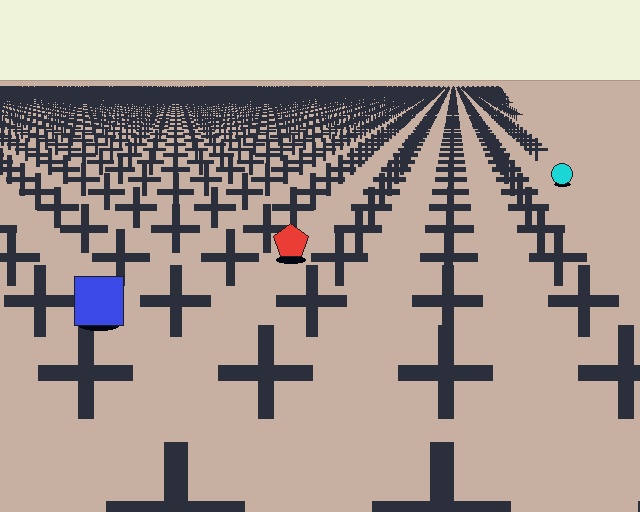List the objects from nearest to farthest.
From nearest to farthest: the blue square, the red pentagon, the cyan circle.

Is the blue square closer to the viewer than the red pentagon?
Yes. The blue square is closer — you can tell from the texture gradient: the ground texture is coarser near it.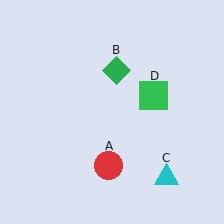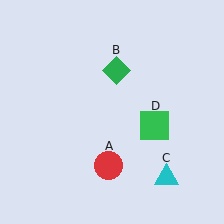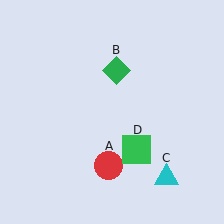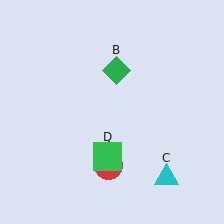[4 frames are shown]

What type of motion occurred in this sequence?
The green square (object D) rotated clockwise around the center of the scene.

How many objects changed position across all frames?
1 object changed position: green square (object D).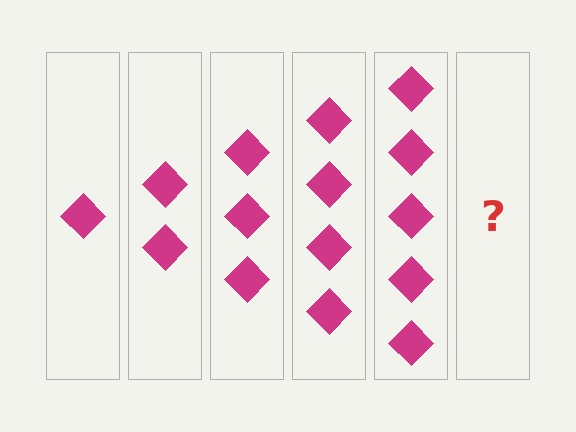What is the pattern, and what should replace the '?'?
The pattern is that each step adds one more diamond. The '?' should be 6 diamonds.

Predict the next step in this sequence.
The next step is 6 diamonds.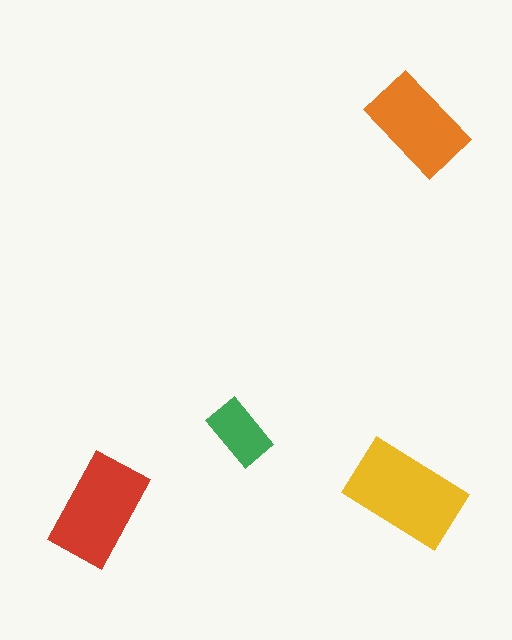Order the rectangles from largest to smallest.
the yellow one, the red one, the orange one, the green one.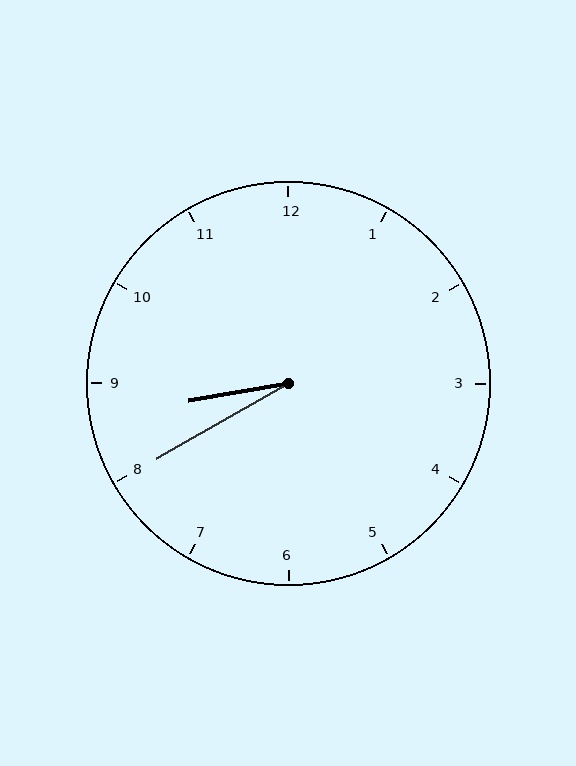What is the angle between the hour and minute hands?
Approximately 20 degrees.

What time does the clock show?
8:40.